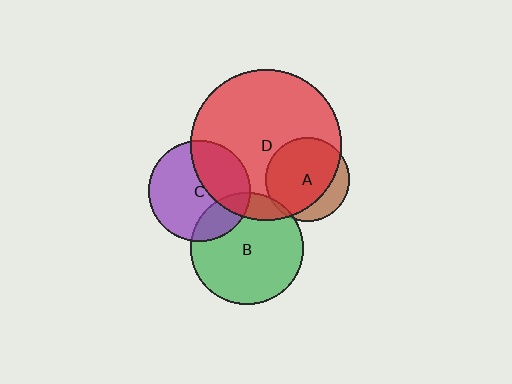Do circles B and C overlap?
Yes.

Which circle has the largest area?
Circle D (red).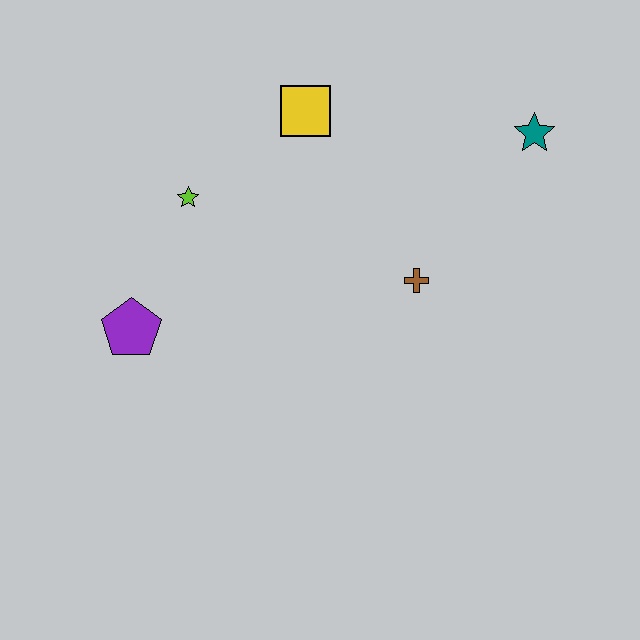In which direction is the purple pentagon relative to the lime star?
The purple pentagon is below the lime star.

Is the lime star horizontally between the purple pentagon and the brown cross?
Yes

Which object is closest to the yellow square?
The lime star is closest to the yellow square.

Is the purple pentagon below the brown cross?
Yes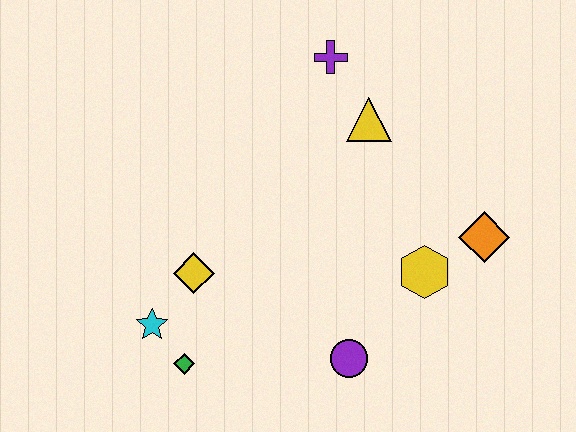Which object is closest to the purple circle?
The yellow hexagon is closest to the purple circle.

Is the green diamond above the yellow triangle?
No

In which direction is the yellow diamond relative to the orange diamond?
The yellow diamond is to the left of the orange diamond.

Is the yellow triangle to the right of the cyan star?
Yes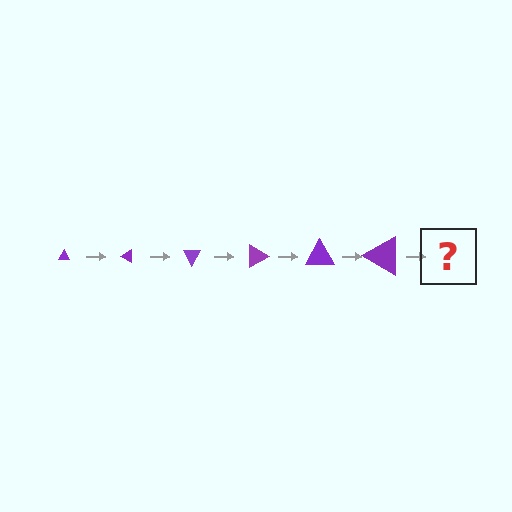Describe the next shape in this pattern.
It should be a triangle, larger than the previous one and rotated 180 degrees from the start.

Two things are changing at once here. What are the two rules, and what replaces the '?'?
The two rules are that the triangle grows larger each step and it rotates 30 degrees each step. The '?' should be a triangle, larger than the previous one and rotated 180 degrees from the start.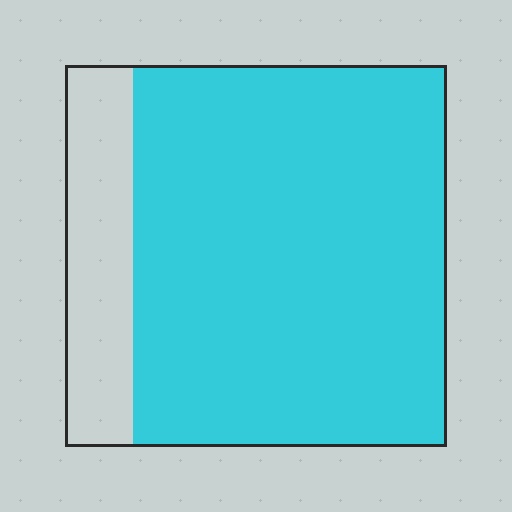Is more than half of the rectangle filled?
Yes.